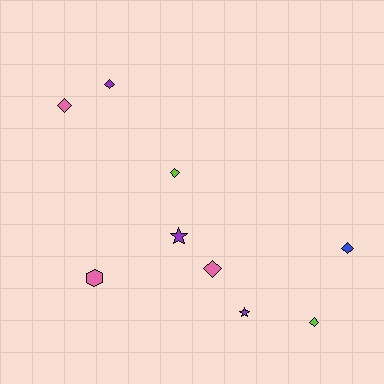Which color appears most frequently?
Pink, with 3 objects.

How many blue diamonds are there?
There is 1 blue diamond.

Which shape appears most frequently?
Diamond, with 6 objects.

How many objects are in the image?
There are 9 objects.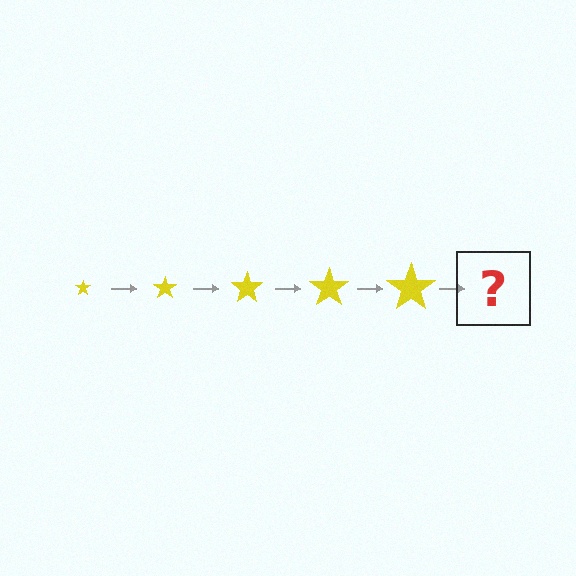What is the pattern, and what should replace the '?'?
The pattern is that the star gets progressively larger each step. The '?' should be a yellow star, larger than the previous one.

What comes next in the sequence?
The next element should be a yellow star, larger than the previous one.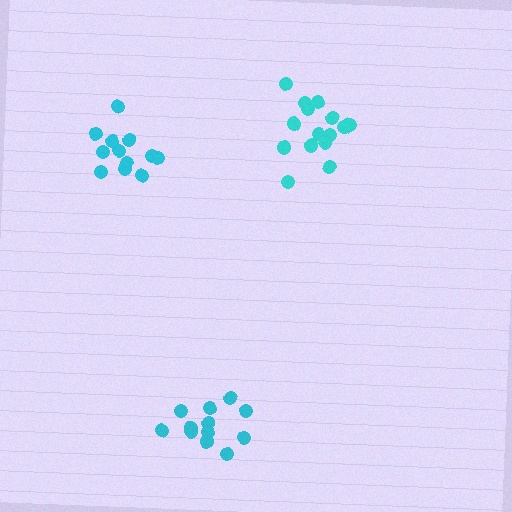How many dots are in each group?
Group 1: 15 dots, Group 2: 12 dots, Group 3: 12 dots (39 total).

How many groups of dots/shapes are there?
There are 3 groups.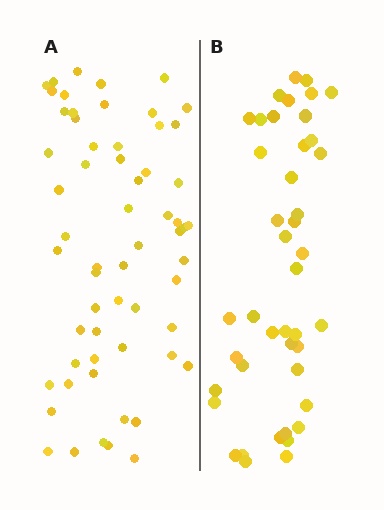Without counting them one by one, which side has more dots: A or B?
Region A (the left region) has more dots.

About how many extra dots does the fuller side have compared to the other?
Region A has approximately 15 more dots than region B.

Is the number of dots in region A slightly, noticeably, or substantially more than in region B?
Region A has noticeably more, but not dramatically so. The ratio is roughly 1.4 to 1.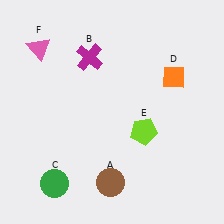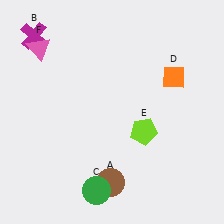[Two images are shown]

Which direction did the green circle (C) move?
The green circle (C) moved right.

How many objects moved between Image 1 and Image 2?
2 objects moved between the two images.